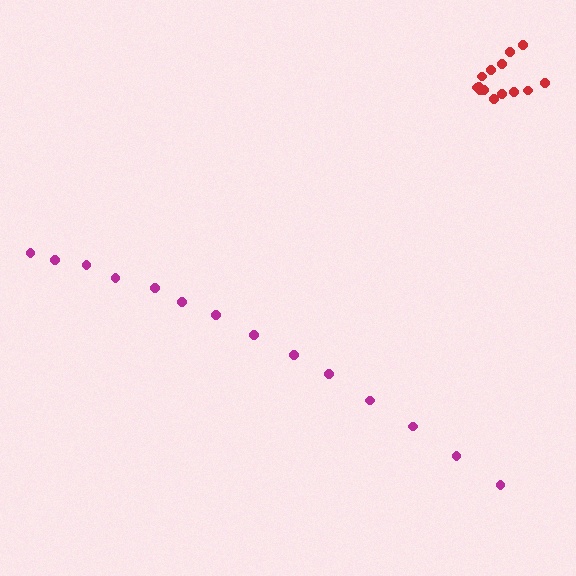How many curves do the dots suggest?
There are 2 distinct paths.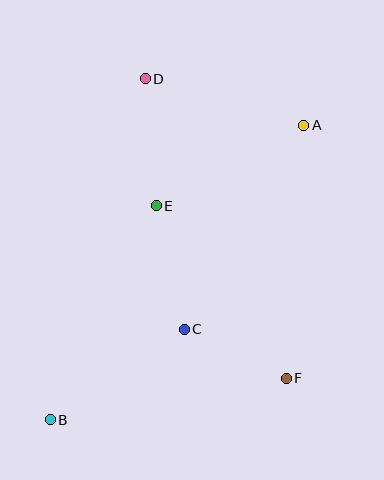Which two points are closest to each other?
Points C and F are closest to each other.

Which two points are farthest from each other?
Points A and B are farthest from each other.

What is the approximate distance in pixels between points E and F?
The distance between E and F is approximately 216 pixels.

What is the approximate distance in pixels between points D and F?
The distance between D and F is approximately 331 pixels.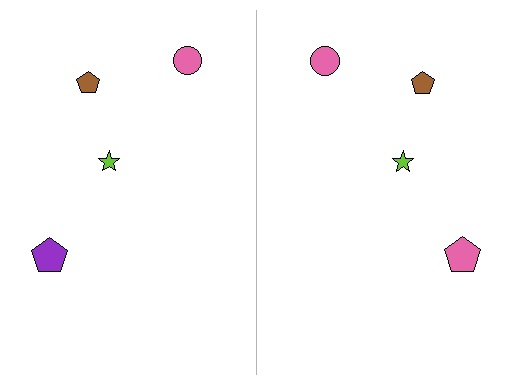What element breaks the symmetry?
The pink pentagon on the right side breaks the symmetry — its mirror counterpart is purple.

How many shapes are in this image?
There are 8 shapes in this image.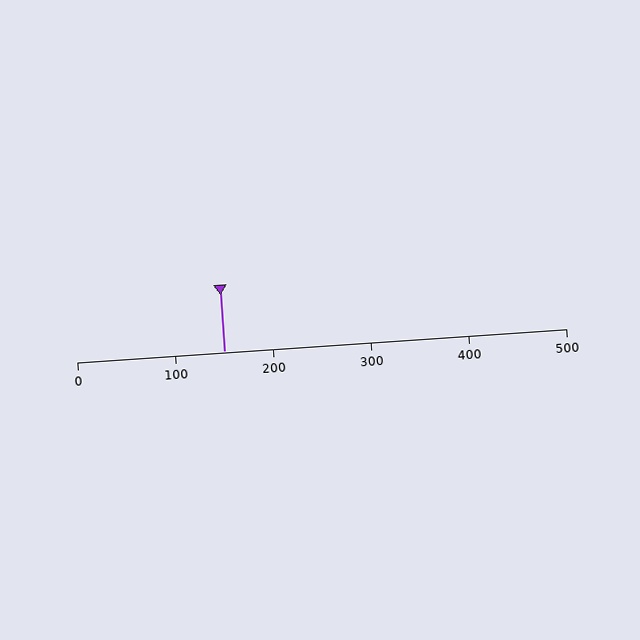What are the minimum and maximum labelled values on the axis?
The axis runs from 0 to 500.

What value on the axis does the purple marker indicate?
The marker indicates approximately 150.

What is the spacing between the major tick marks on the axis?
The major ticks are spaced 100 apart.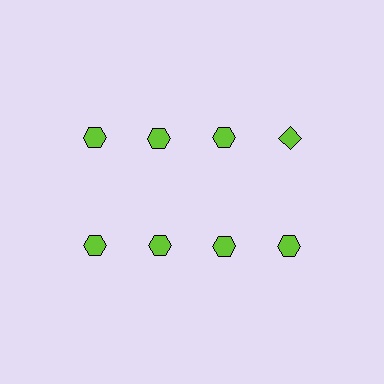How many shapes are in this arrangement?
There are 8 shapes arranged in a grid pattern.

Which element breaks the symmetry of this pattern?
The lime diamond in the top row, second from right column breaks the symmetry. All other shapes are lime hexagons.